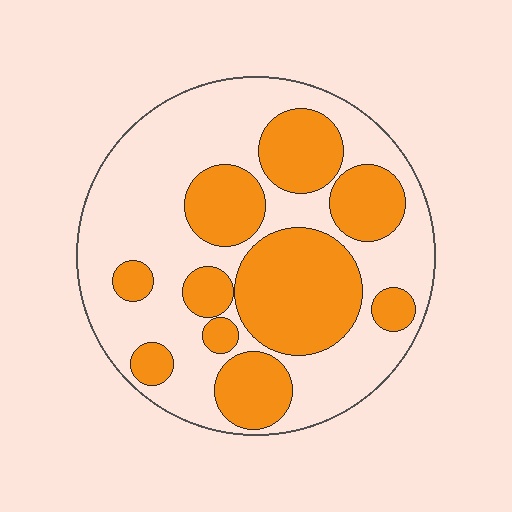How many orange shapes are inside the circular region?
10.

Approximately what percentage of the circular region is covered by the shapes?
Approximately 40%.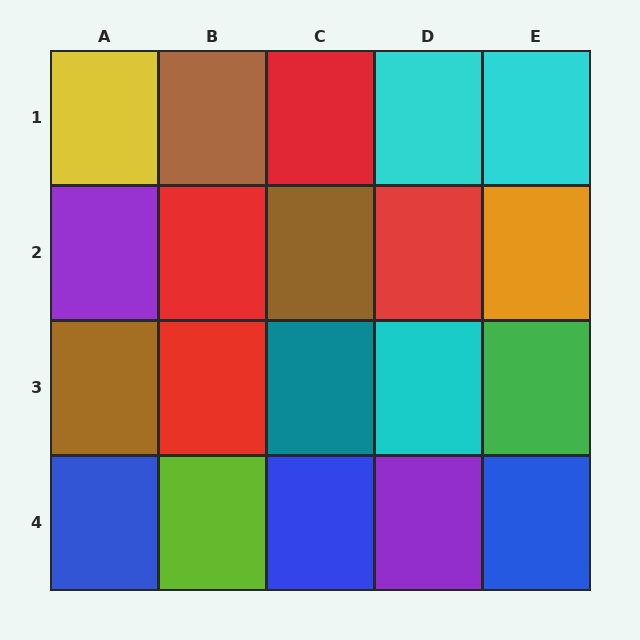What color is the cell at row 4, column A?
Blue.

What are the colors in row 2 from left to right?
Purple, red, brown, red, orange.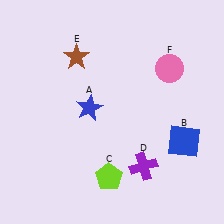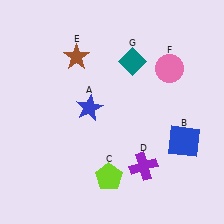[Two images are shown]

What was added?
A teal diamond (G) was added in Image 2.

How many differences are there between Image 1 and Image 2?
There is 1 difference between the two images.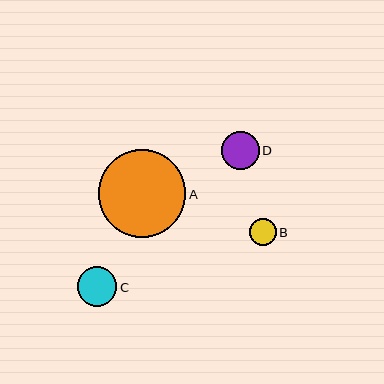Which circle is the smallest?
Circle B is the smallest with a size of approximately 26 pixels.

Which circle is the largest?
Circle A is the largest with a size of approximately 87 pixels.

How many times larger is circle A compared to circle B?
Circle A is approximately 3.3 times the size of circle B.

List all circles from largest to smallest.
From largest to smallest: A, C, D, B.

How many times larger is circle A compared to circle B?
Circle A is approximately 3.3 times the size of circle B.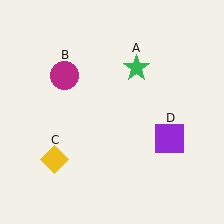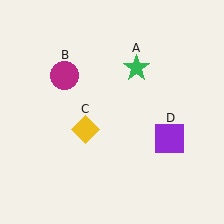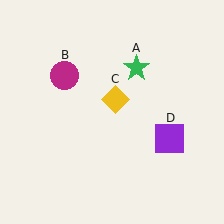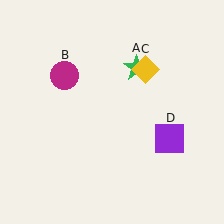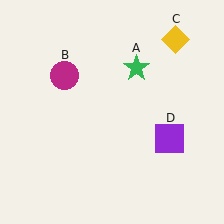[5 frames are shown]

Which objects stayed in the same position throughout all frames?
Green star (object A) and magenta circle (object B) and purple square (object D) remained stationary.